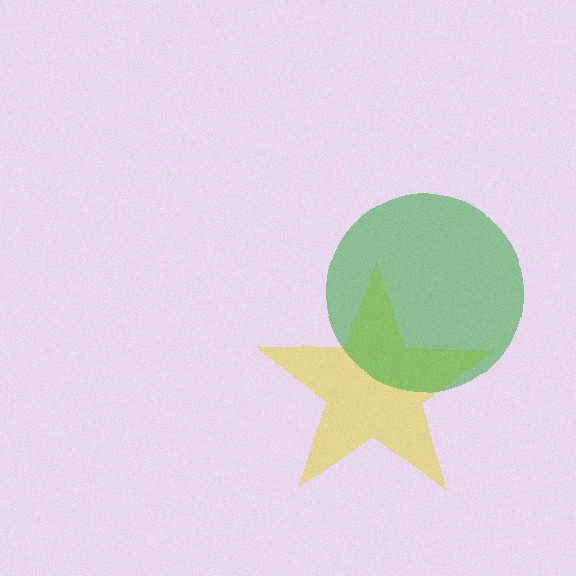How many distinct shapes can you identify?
There are 2 distinct shapes: a yellow star, a green circle.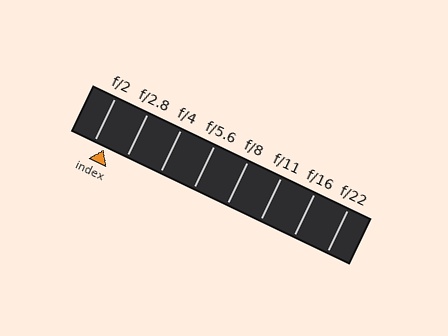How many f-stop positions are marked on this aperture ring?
There are 8 f-stop positions marked.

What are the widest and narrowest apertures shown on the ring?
The widest aperture shown is f/2 and the narrowest is f/22.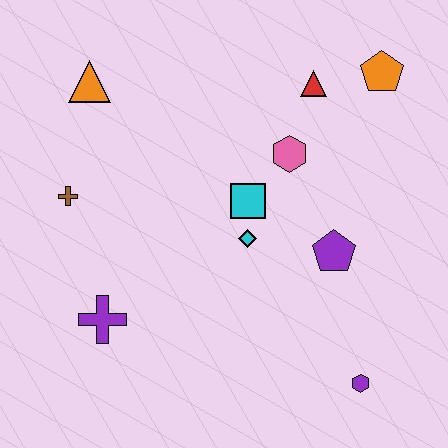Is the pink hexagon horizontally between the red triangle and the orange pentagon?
No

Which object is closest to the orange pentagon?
The red triangle is closest to the orange pentagon.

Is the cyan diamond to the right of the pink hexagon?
No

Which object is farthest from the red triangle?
The purple cross is farthest from the red triangle.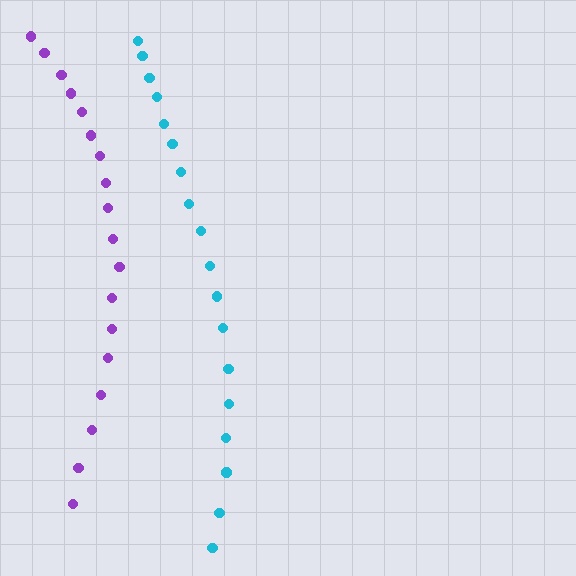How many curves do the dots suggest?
There are 2 distinct paths.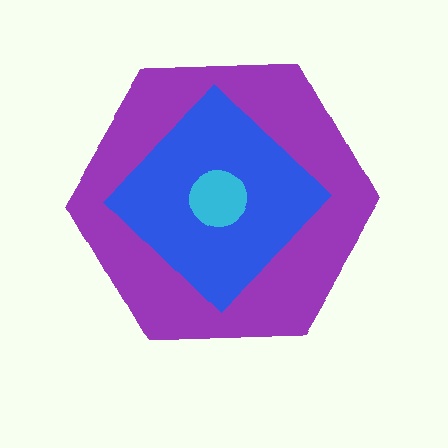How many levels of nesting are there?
3.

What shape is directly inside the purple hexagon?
The blue diamond.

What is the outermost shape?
The purple hexagon.